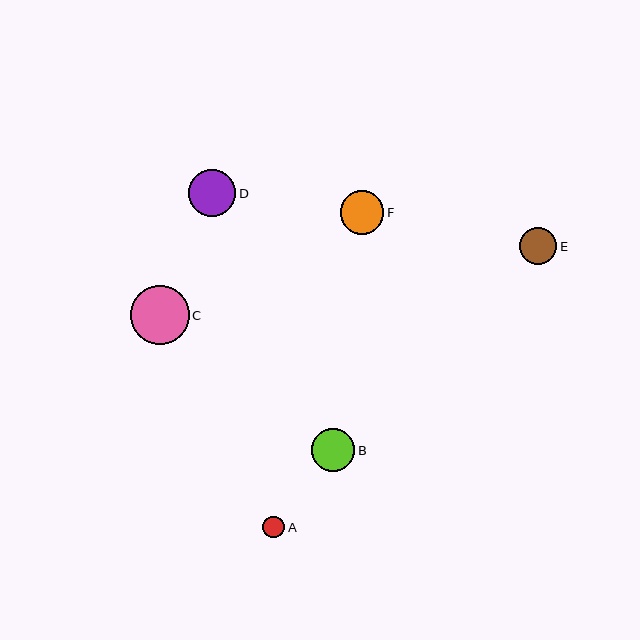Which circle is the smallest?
Circle A is the smallest with a size of approximately 22 pixels.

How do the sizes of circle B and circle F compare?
Circle B and circle F are approximately the same size.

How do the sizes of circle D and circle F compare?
Circle D and circle F are approximately the same size.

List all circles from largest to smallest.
From largest to smallest: C, D, B, F, E, A.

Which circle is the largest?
Circle C is the largest with a size of approximately 59 pixels.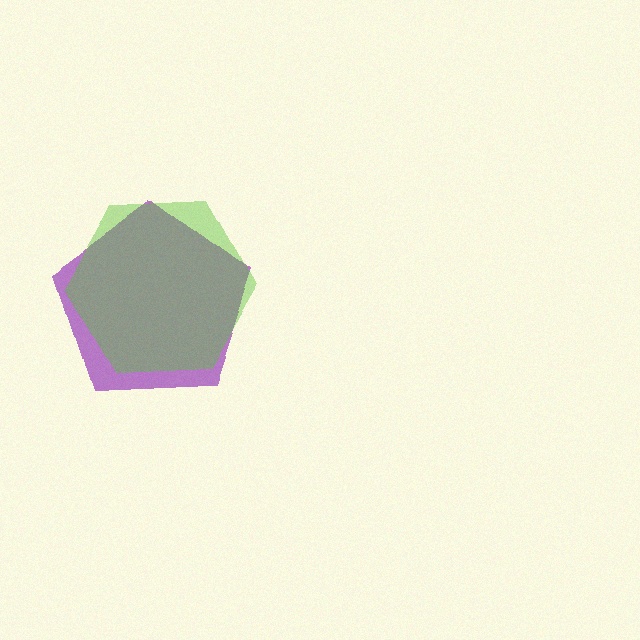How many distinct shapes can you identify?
There are 2 distinct shapes: a purple pentagon, a lime hexagon.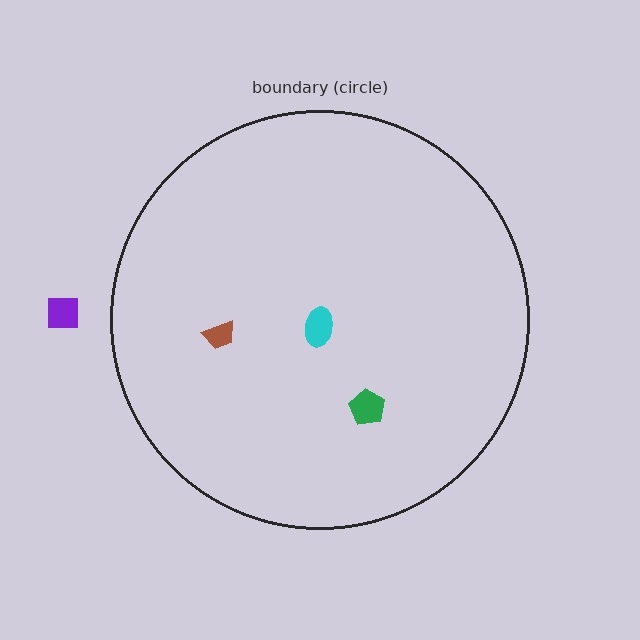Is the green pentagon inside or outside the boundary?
Inside.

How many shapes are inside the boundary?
3 inside, 1 outside.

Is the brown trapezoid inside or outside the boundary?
Inside.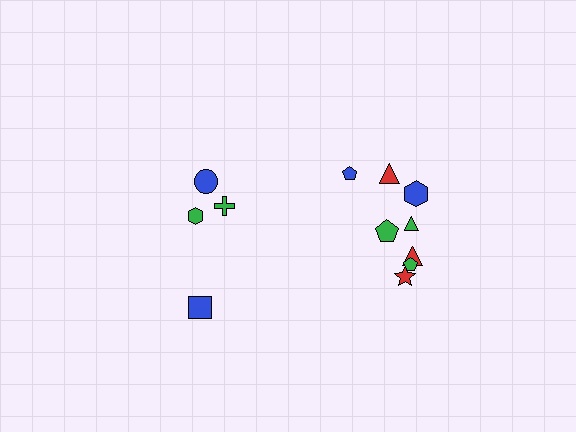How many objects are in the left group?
There are 4 objects.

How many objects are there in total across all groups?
There are 12 objects.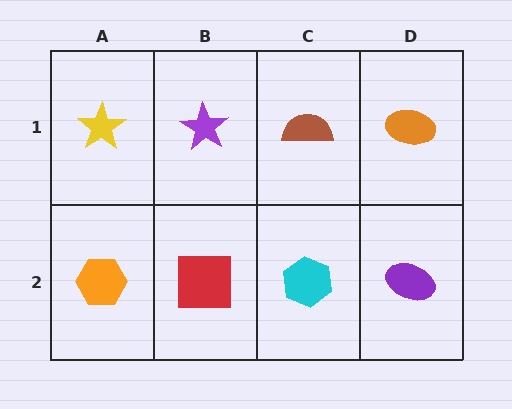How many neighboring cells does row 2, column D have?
2.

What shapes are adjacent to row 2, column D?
An orange ellipse (row 1, column D), a cyan hexagon (row 2, column C).